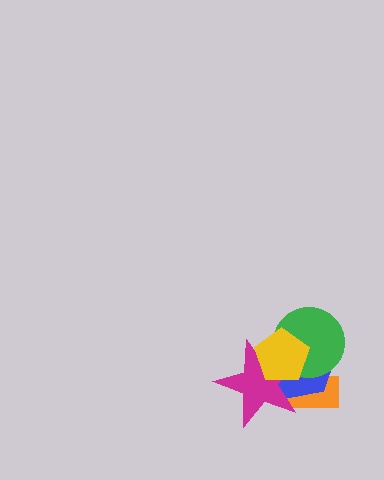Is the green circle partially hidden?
Yes, it is partially covered by another shape.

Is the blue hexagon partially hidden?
Yes, it is partially covered by another shape.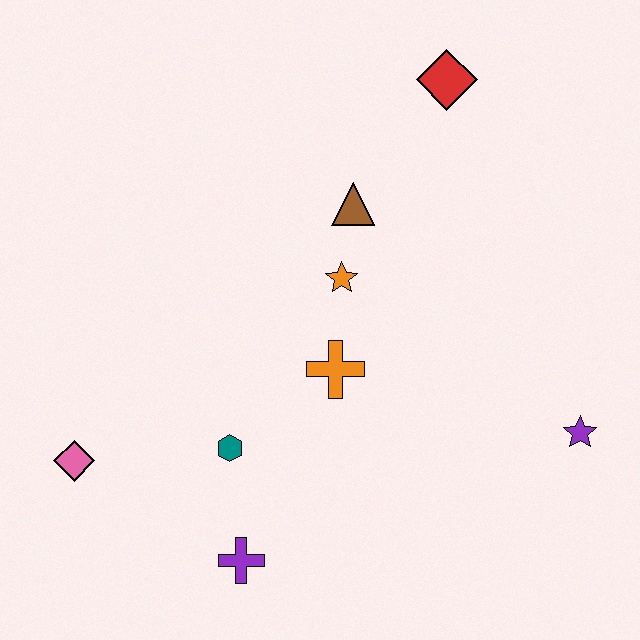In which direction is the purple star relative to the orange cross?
The purple star is to the right of the orange cross.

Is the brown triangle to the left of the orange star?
No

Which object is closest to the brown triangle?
The orange star is closest to the brown triangle.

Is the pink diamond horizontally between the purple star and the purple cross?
No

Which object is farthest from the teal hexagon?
The red diamond is farthest from the teal hexagon.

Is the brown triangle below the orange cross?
No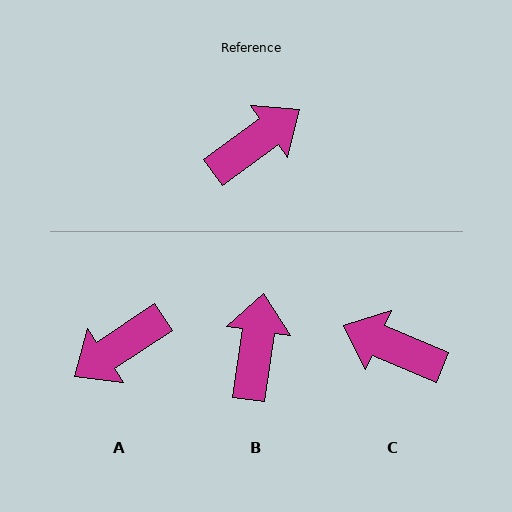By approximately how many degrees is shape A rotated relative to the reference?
Approximately 178 degrees counter-clockwise.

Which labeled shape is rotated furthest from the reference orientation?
A, about 178 degrees away.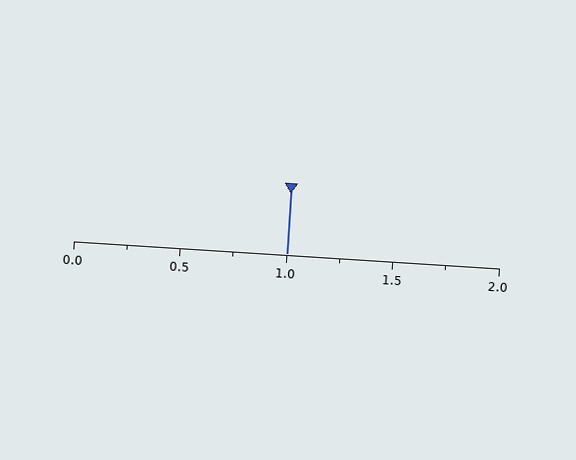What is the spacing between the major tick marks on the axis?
The major ticks are spaced 0.5 apart.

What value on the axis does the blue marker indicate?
The marker indicates approximately 1.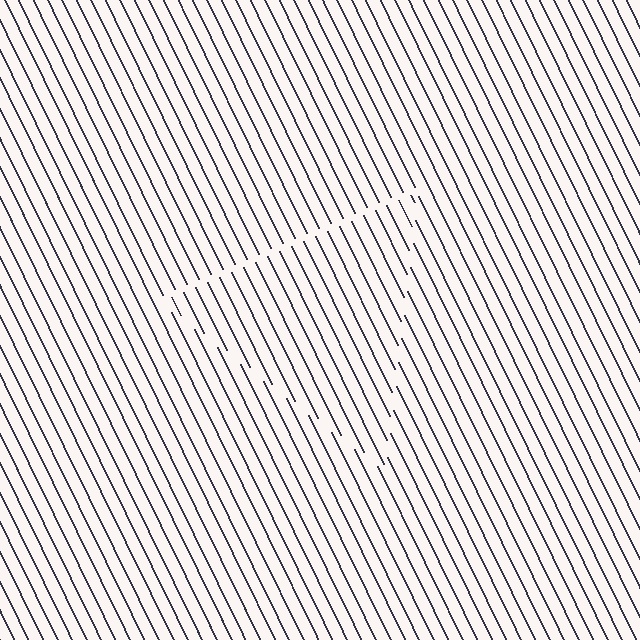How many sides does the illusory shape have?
3 sides — the line-ends trace a triangle.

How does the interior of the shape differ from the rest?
The interior of the shape contains the same grating, shifted by half a period — the contour is defined by the phase discontinuity where line-ends from the inner and outer gratings abut.